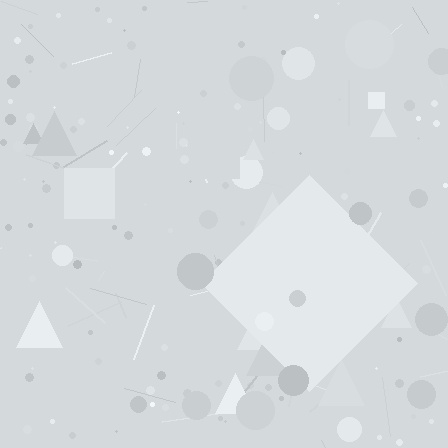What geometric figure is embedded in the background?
A diamond is embedded in the background.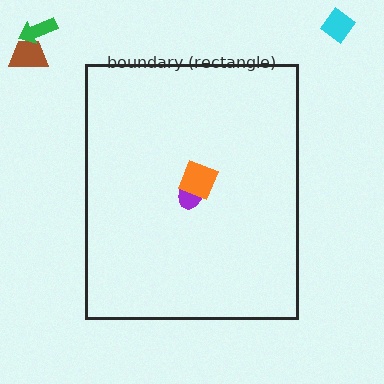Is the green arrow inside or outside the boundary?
Outside.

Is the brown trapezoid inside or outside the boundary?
Outside.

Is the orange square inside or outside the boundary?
Inside.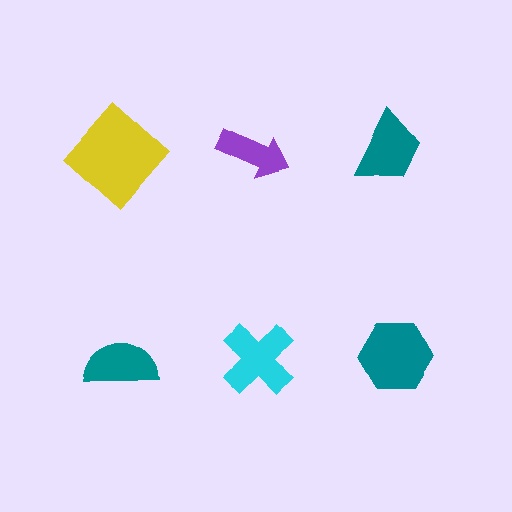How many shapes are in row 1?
3 shapes.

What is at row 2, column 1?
A teal semicircle.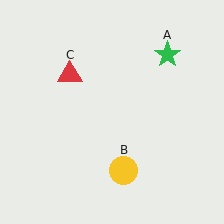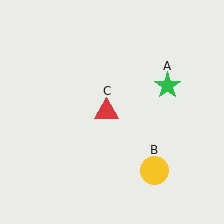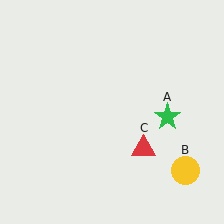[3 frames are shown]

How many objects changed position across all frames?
3 objects changed position: green star (object A), yellow circle (object B), red triangle (object C).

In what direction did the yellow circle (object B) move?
The yellow circle (object B) moved right.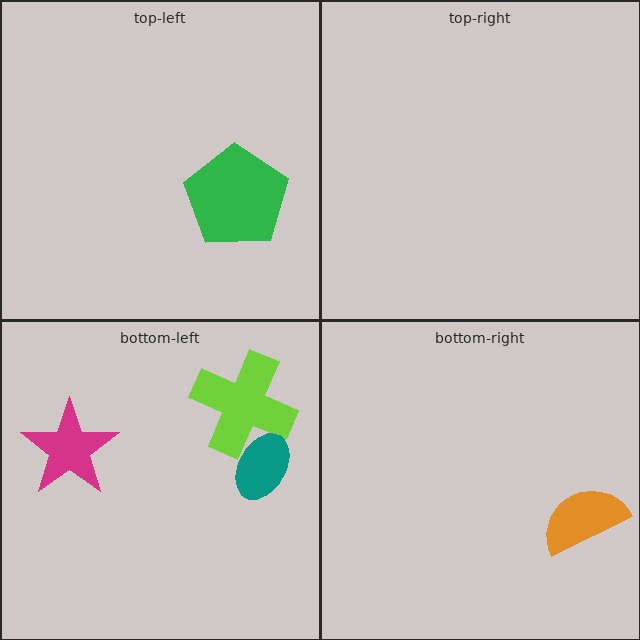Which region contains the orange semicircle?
The bottom-right region.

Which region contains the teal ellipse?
The bottom-left region.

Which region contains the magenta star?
The bottom-left region.